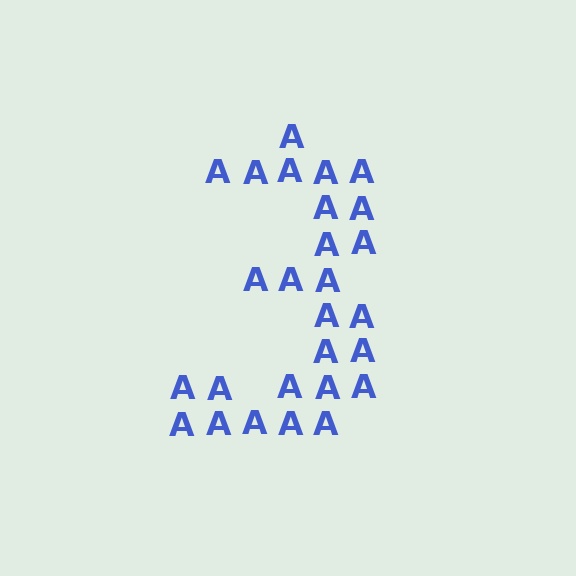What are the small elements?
The small elements are letter A's.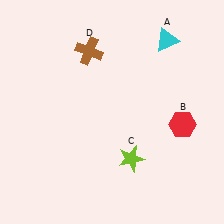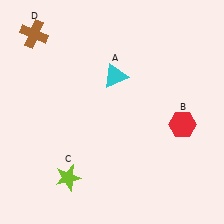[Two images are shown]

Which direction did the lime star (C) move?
The lime star (C) moved left.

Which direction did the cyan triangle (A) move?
The cyan triangle (A) moved left.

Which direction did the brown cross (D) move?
The brown cross (D) moved left.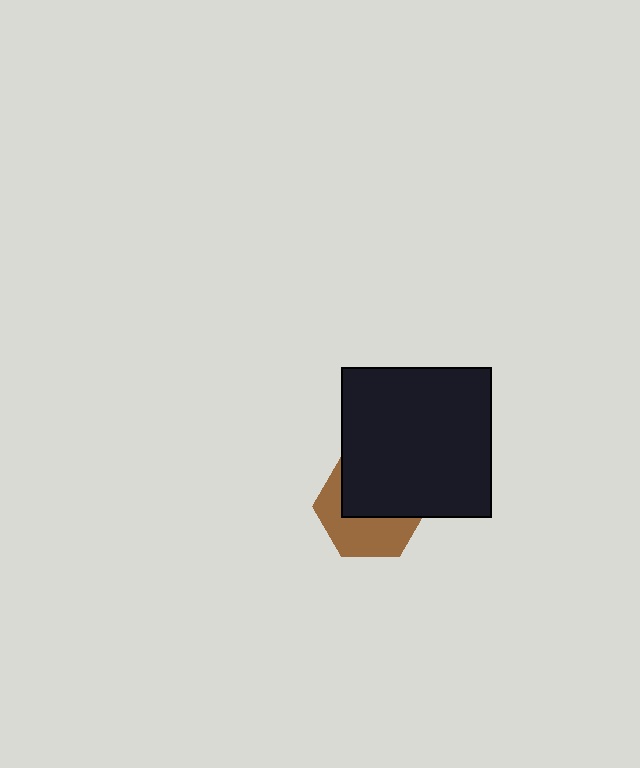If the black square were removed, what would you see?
You would see the complete brown hexagon.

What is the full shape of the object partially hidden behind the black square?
The partially hidden object is a brown hexagon.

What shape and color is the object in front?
The object in front is a black square.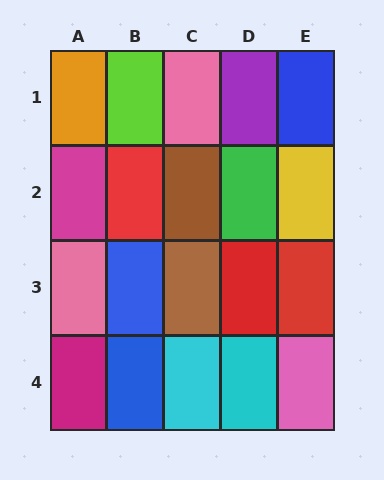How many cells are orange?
1 cell is orange.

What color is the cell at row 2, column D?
Green.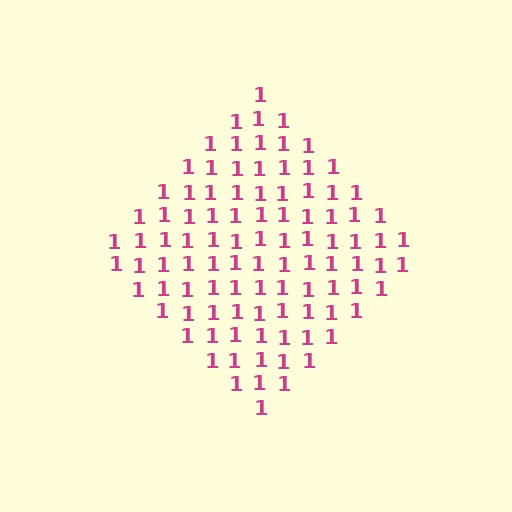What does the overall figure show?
The overall figure shows a diamond.